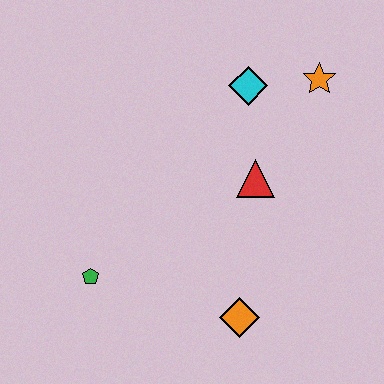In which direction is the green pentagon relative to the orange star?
The green pentagon is to the left of the orange star.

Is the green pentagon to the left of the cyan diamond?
Yes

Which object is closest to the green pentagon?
The orange diamond is closest to the green pentagon.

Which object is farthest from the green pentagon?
The orange star is farthest from the green pentagon.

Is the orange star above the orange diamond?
Yes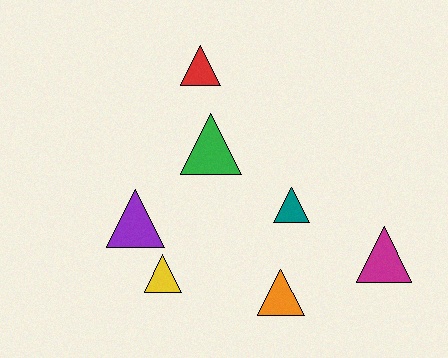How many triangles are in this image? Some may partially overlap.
There are 7 triangles.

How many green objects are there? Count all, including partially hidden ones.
There is 1 green object.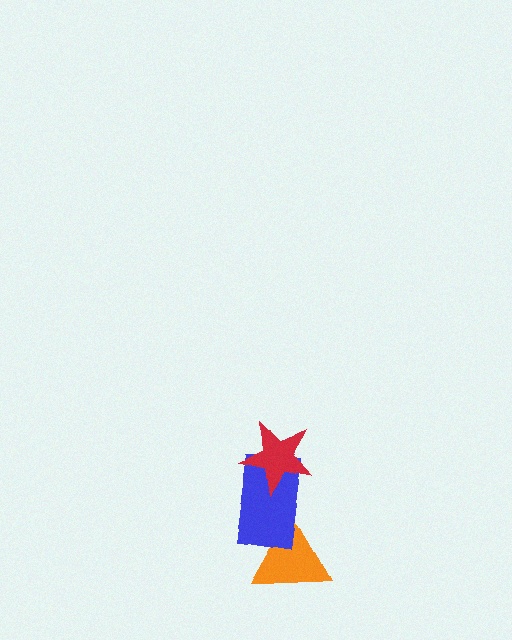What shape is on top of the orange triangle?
The blue rectangle is on top of the orange triangle.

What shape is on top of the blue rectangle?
The red star is on top of the blue rectangle.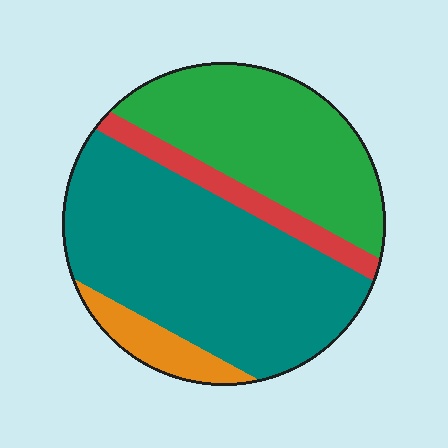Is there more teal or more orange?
Teal.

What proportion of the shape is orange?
Orange takes up about one tenth (1/10) of the shape.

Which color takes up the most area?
Teal, at roughly 50%.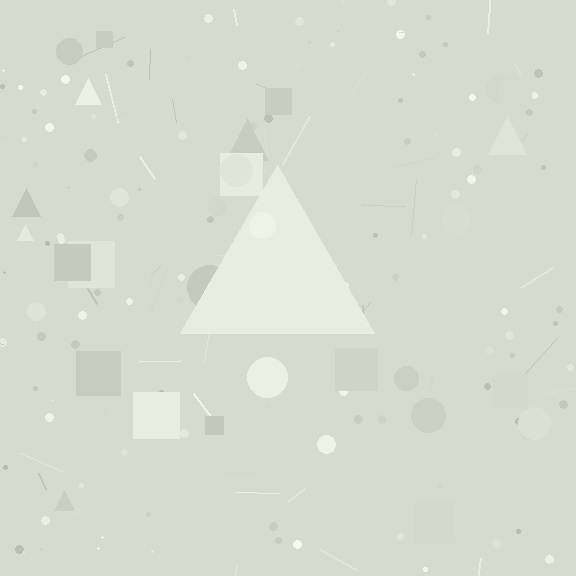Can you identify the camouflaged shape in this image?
The camouflaged shape is a triangle.